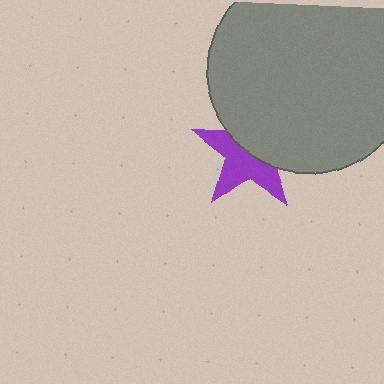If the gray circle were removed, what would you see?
You would see the complete purple star.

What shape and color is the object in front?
The object in front is a gray circle.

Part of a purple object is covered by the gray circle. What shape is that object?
It is a star.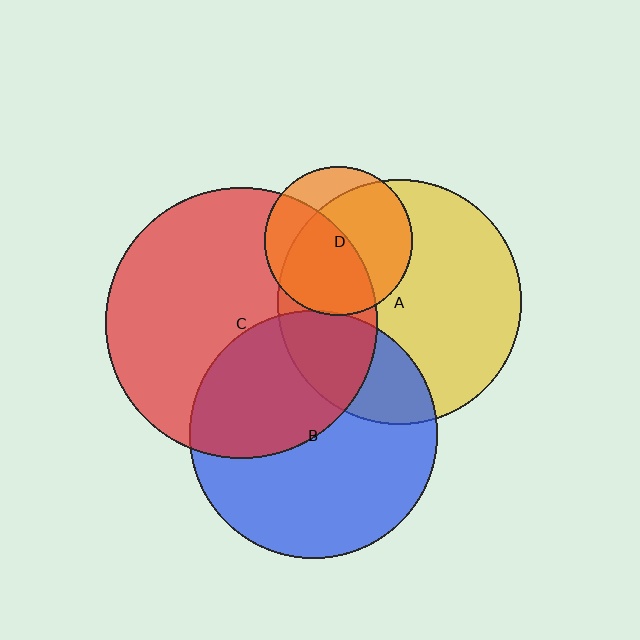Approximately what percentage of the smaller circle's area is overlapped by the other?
Approximately 5%.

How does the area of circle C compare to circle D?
Approximately 3.4 times.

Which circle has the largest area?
Circle C (red).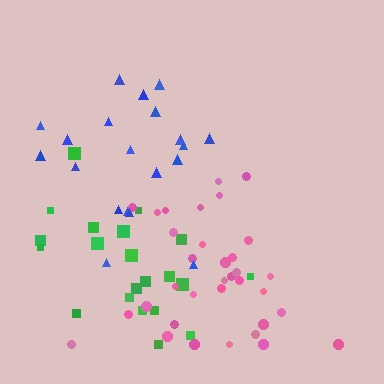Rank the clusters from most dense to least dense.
pink, blue, green.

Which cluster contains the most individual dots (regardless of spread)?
Pink (34).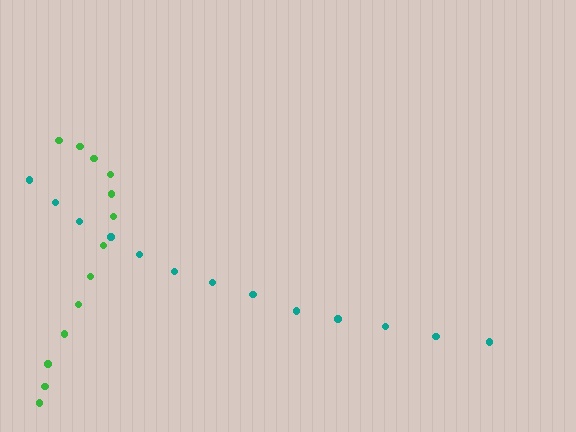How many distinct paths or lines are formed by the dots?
There are 2 distinct paths.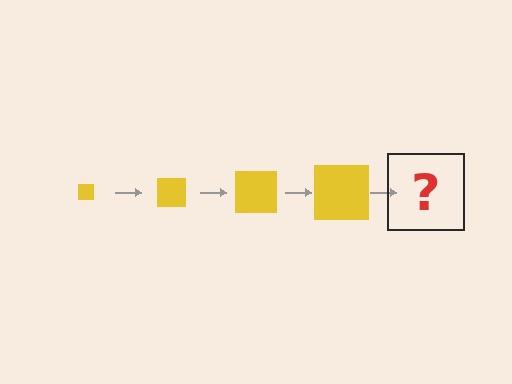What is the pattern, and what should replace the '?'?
The pattern is that the square gets progressively larger each step. The '?' should be a yellow square, larger than the previous one.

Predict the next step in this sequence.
The next step is a yellow square, larger than the previous one.